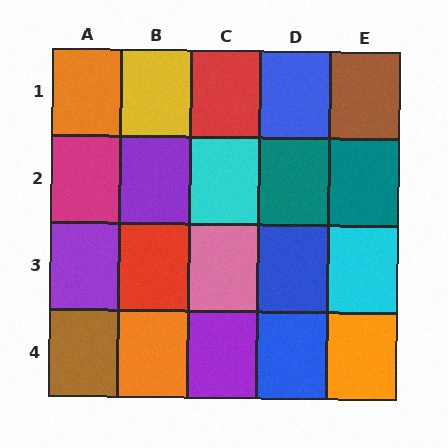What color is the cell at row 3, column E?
Cyan.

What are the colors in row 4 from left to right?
Brown, orange, purple, blue, orange.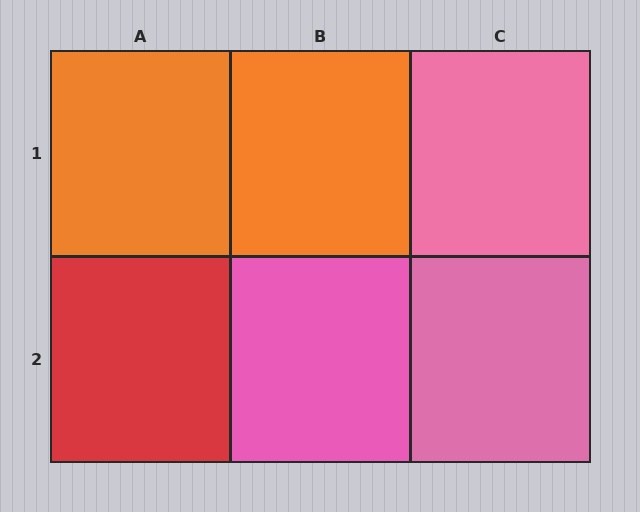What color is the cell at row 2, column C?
Pink.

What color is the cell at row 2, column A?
Red.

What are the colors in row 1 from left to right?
Orange, orange, pink.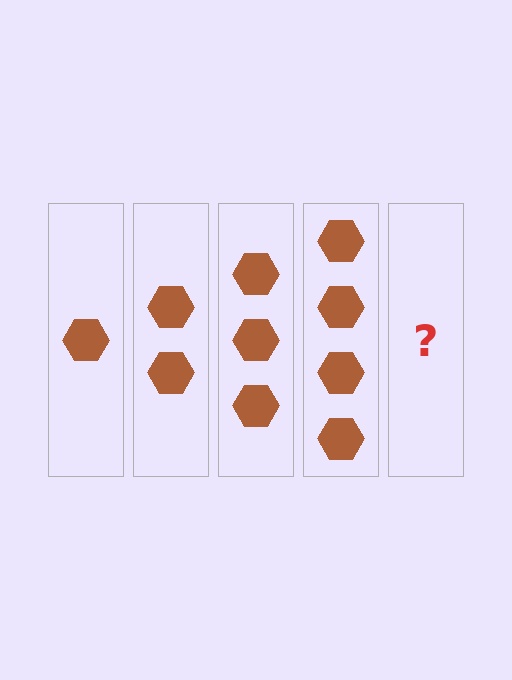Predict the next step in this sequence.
The next step is 5 hexagons.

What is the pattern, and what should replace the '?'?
The pattern is that each step adds one more hexagon. The '?' should be 5 hexagons.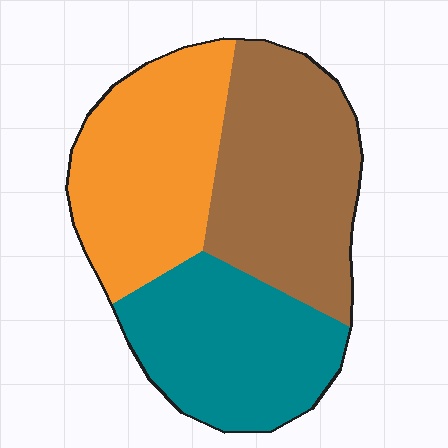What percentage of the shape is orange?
Orange takes up about one third (1/3) of the shape.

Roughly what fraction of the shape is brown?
Brown takes up about three eighths (3/8) of the shape.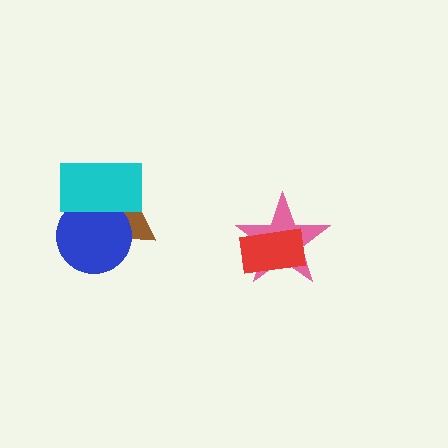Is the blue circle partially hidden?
Yes, it is partially covered by another shape.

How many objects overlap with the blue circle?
2 objects overlap with the blue circle.